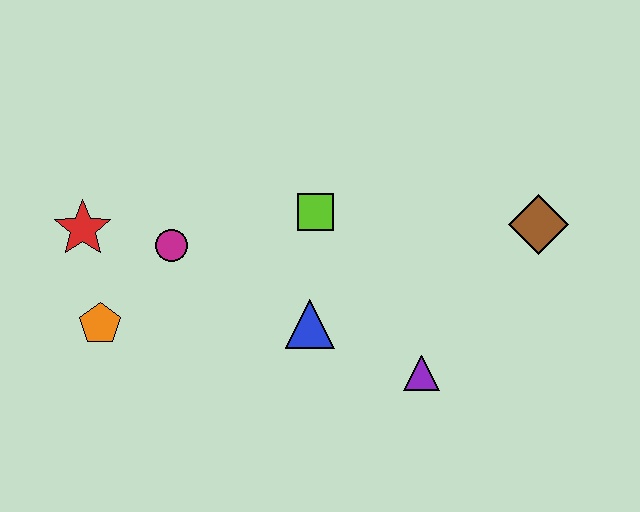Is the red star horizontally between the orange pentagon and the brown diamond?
No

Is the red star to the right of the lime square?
No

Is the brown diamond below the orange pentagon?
No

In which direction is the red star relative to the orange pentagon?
The red star is above the orange pentagon.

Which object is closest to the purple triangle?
The blue triangle is closest to the purple triangle.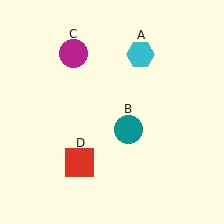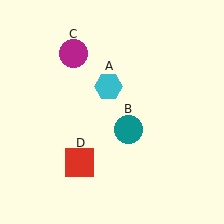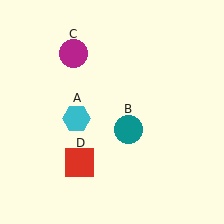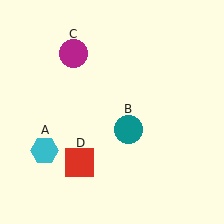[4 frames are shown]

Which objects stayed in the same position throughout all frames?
Teal circle (object B) and magenta circle (object C) and red square (object D) remained stationary.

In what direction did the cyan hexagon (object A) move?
The cyan hexagon (object A) moved down and to the left.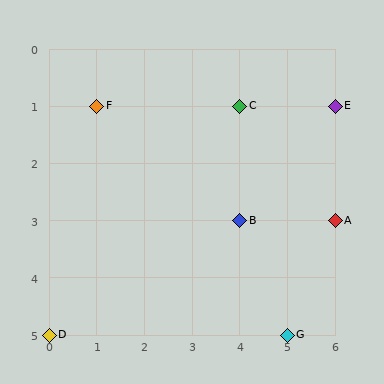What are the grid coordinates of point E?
Point E is at grid coordinates (6, 1).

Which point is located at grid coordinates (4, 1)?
Point C is at (4, 1).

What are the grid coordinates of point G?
Point G is at grid coordinates (5, 5).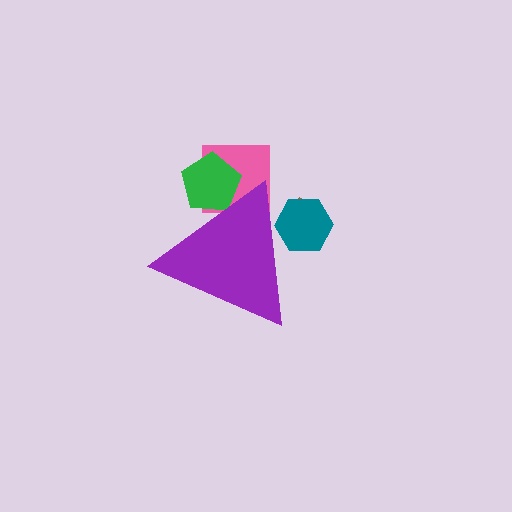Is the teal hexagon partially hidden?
Yes, the teal hexagon is partially hidden behind the purple triangle.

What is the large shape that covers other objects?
A purple triangle.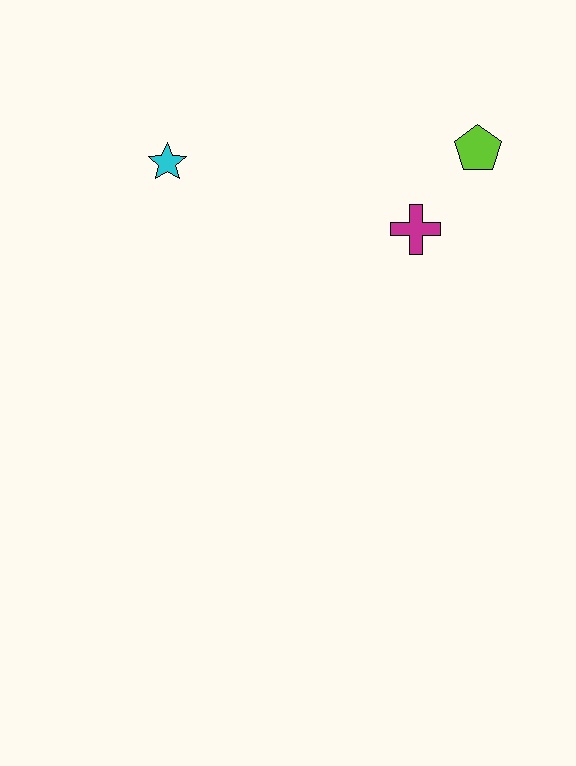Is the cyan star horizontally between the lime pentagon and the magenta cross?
No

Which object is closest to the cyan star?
The magenta cross is closest to the cyan star.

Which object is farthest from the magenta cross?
The cyan star is farthest from the magenta cross.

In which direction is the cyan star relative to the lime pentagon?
The cyan star is to the left of the lime pentagon.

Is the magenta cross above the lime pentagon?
No